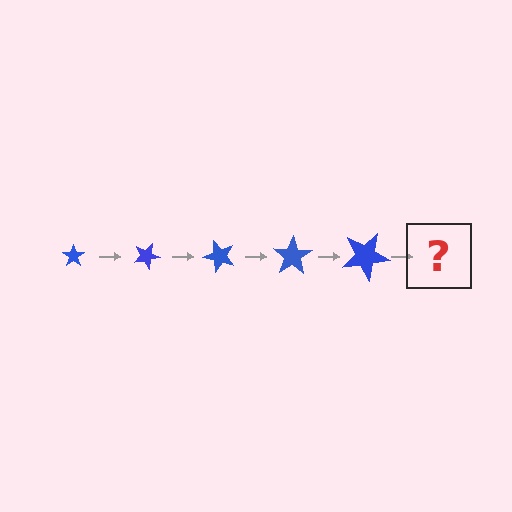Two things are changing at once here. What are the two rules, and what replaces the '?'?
The two rules are that the star grows larger each step and it rotates 25 degrees each step. The '?' should be a star, larger than the previous one and rotated 125 degrees from the start.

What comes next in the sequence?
The next element should be a star, larger than the previous one and rotated 125 degrees from the start.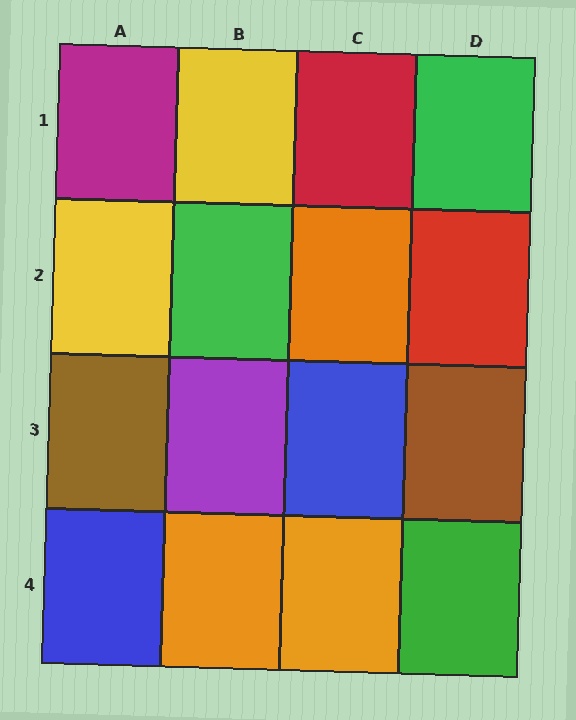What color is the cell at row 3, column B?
Purple.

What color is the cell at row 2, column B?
Green.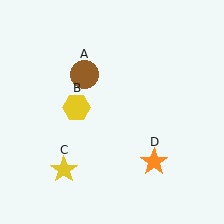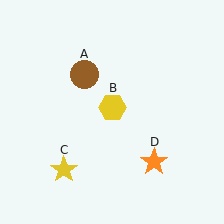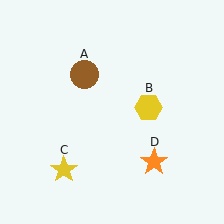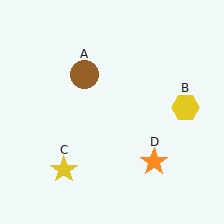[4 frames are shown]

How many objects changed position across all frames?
1 object changed position: yellow hexagon (object B).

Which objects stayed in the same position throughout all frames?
Brown circle (object A) and yellow star (object C) and orange star (object D) remained stationary.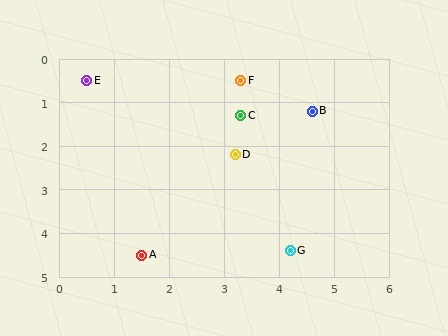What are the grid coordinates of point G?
Point G is at approximately (4.2, 4.4).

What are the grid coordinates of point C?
Point C is at approximately (3.3, 1.3).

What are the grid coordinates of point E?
Point E is at approximately (0.5, 0.5).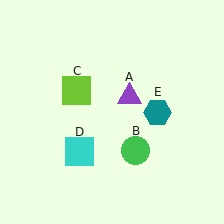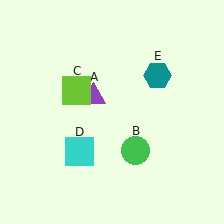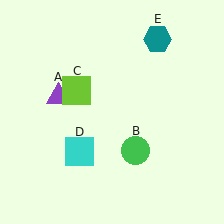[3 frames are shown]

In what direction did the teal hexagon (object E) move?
The teal hexagon (object E) moved up.